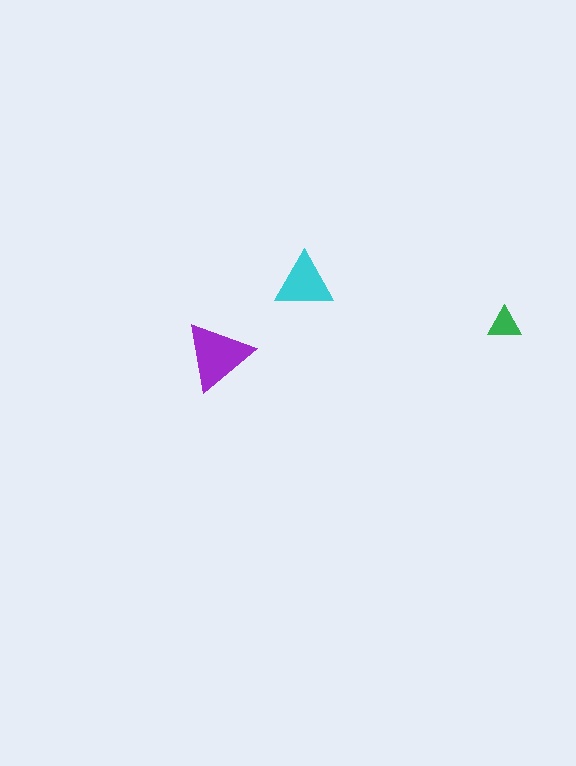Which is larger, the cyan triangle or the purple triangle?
The purple one.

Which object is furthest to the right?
The green triangle is rightmost.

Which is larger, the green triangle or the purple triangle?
The purple one.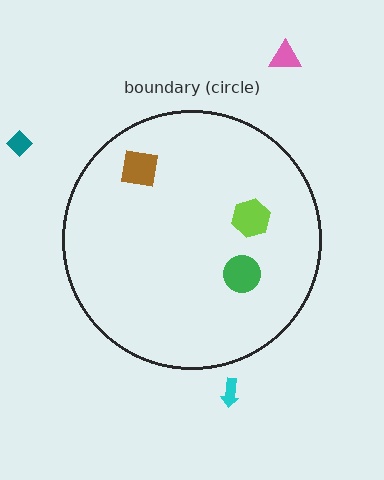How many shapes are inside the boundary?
3 inside, 3 outside.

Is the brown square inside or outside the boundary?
Inside.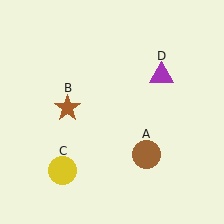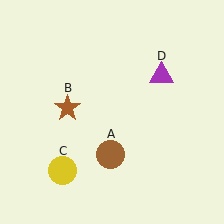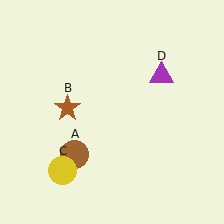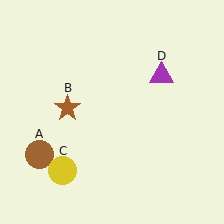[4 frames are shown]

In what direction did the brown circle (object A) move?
The brown circle (object A) moved left.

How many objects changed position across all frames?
1 object changed position: brown circle (object A).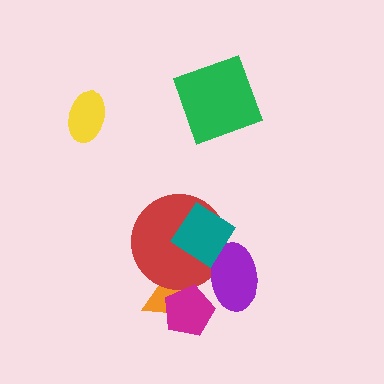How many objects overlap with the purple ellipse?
2 objects overlap with the purple ellipse.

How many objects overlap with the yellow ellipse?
0 objects overlap with the yellow ellipse.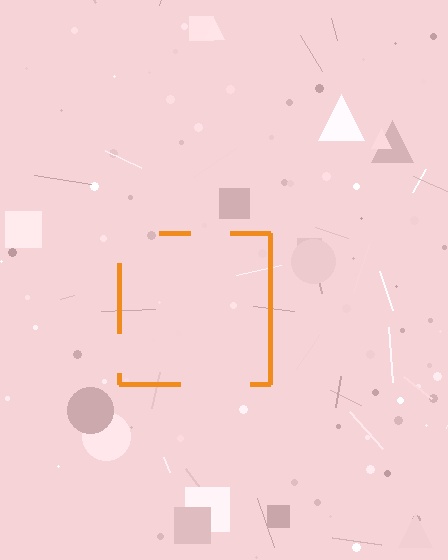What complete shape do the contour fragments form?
The contour fragments form a square.